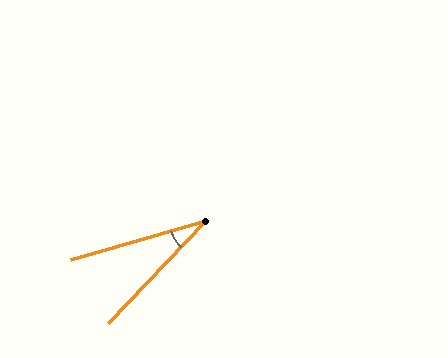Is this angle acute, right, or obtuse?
It is acute.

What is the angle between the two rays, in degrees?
Approximately 30 degrees.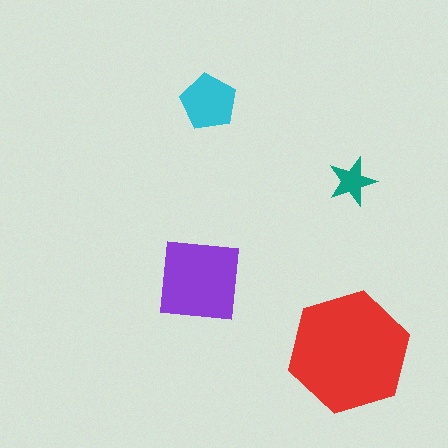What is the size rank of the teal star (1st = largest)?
4th.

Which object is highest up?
The cyan pentagon is topmost.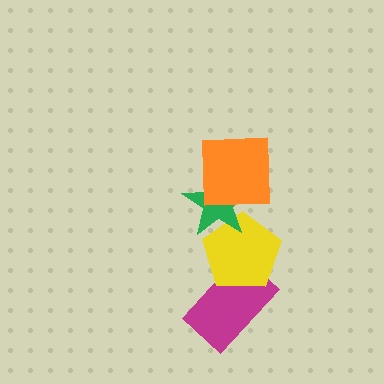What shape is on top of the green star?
The orange square is on top of the green star.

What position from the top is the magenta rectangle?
The magenta rectangle is 4th from the top.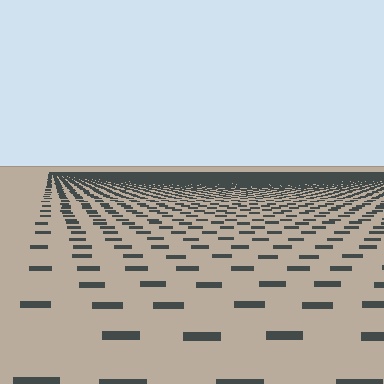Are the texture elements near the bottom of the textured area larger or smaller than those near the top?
Larger. Near the bottom, elements are closer to the viewer and appear at a bigger on-screen size.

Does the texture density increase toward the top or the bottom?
Density increases toward the top.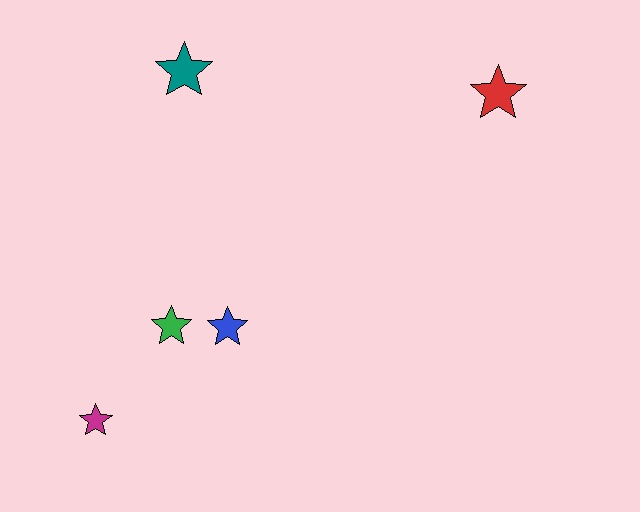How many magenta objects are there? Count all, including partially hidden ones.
There is 1 magenta object.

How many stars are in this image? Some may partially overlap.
There are 5 stars.